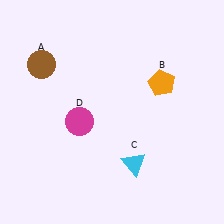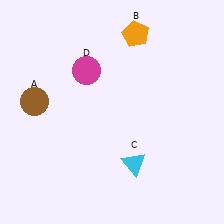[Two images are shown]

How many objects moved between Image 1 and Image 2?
3 objects moved between the two images.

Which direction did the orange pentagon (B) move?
The orange pentagon (B) moved up.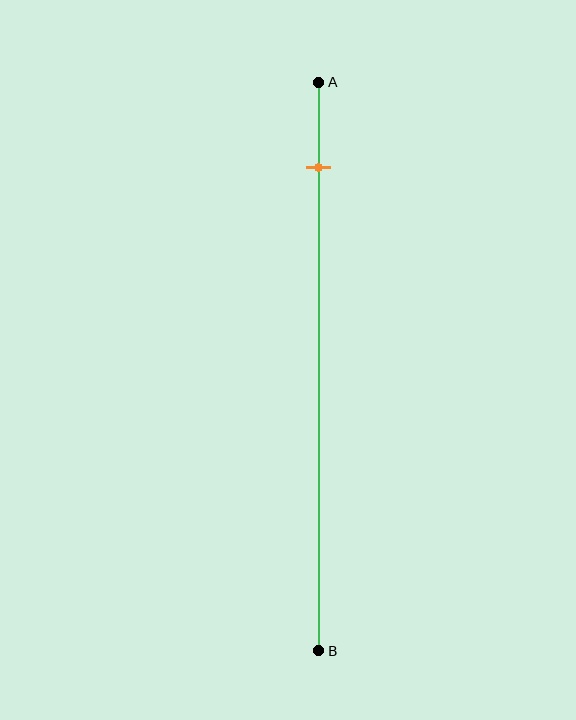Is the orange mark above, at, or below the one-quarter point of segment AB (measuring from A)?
The orange mark is above the one-quarter point of segment AB.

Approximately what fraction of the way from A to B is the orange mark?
The orange mark is approximately 15% of the way from A to B.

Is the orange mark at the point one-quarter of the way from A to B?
No, the mark is at about 15% from A, not at the 25% one-quarter point.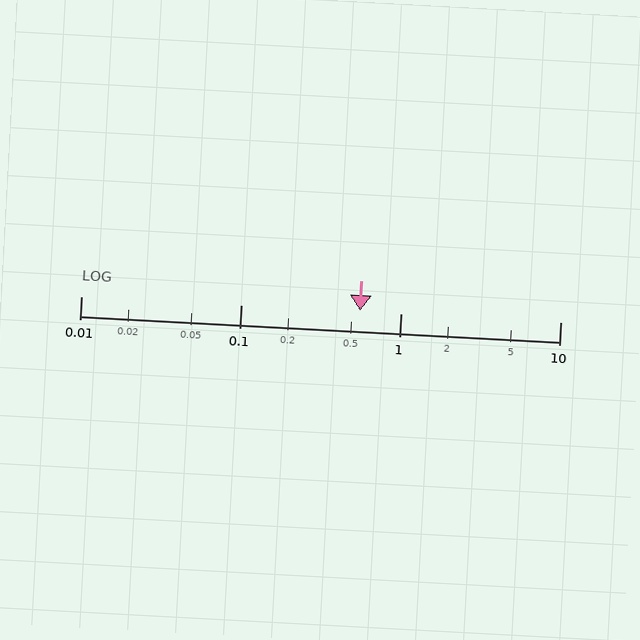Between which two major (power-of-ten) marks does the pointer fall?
The pointer is between 0.1 and 1.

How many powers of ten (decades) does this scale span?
The scale spans 3 decades, from 0.01 to 10.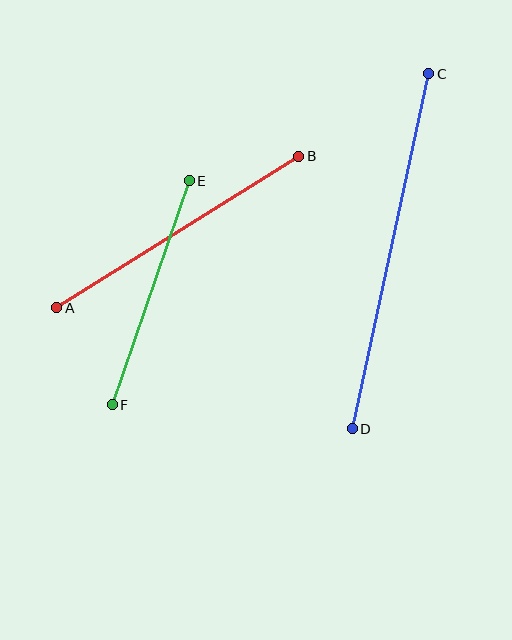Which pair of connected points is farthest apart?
Points C and D are farthest apart.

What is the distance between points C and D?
The distance is approximately 364 pixels.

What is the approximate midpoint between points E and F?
The midpoint is at approximately (151, 293) pixels.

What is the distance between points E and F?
The distance is approximately 237 pixels.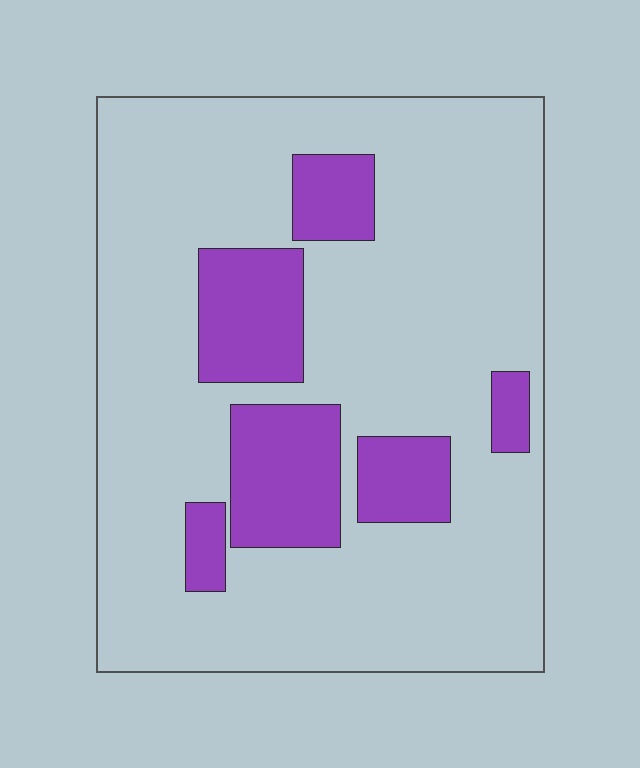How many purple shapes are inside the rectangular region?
6.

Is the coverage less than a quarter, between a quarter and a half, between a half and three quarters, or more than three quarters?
Less than a quarter.